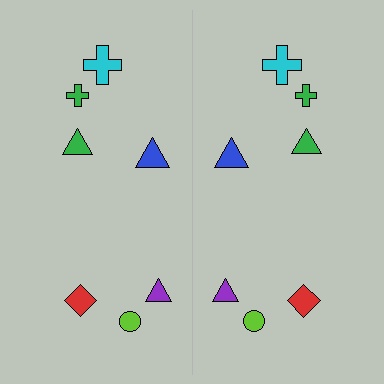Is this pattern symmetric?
Yes, this pattern has bilateral (reflection) symmetry.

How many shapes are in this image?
There are 14 shapes in this image.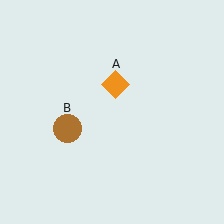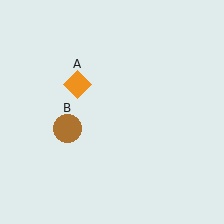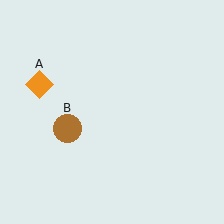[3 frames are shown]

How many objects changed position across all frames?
1 object changed position: orange diamond (object A).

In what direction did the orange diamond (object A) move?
The orange diamond (object A) moved left.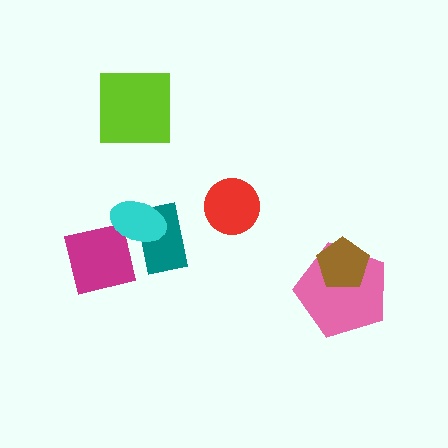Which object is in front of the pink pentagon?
The brown pentagon is in front of the pink pentagon.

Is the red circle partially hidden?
No, no other shape covers it.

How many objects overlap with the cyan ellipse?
2 objects overlap with the cyan ellipse.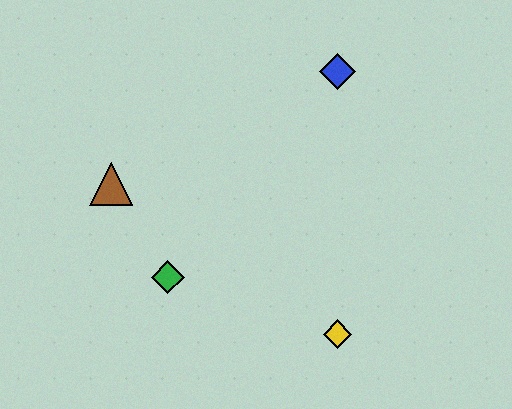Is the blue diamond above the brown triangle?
Yes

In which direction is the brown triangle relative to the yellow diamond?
The brown triangle is to the left of the yellow diamond.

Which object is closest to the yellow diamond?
The green diamond is closest to the yellow diamond.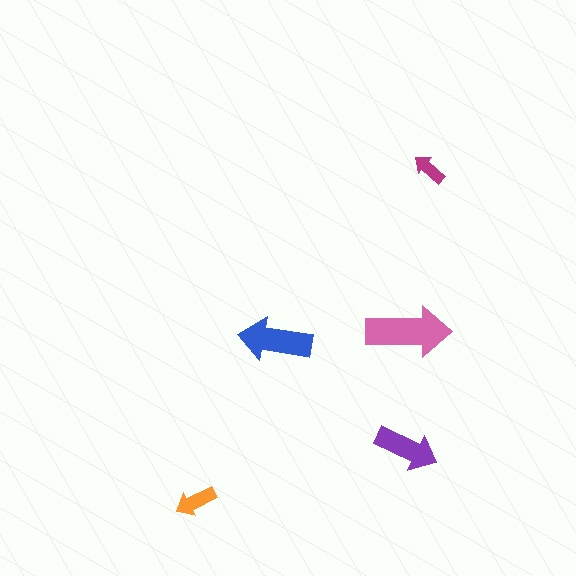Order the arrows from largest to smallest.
the pink one, the blue one, the purple one, the orange one, the magenta one.